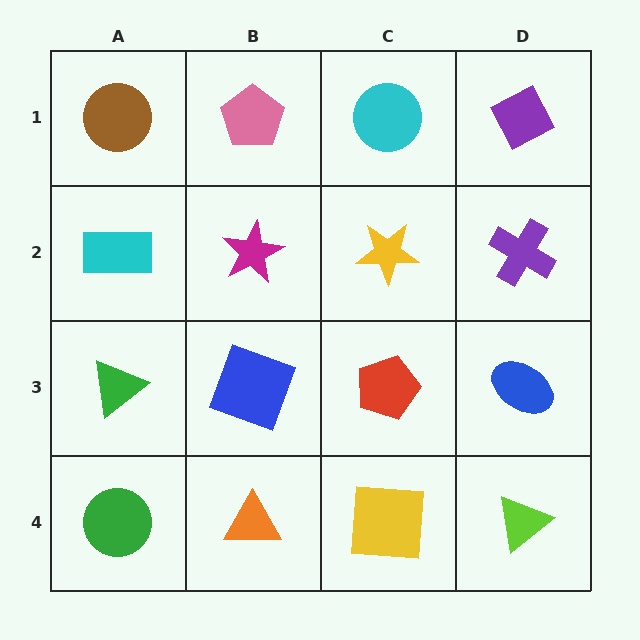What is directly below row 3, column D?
A lime triangle.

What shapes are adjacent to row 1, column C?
A yellow star (row 2, column C), a pink pentagon (row 1, column B), a purple diamond (row 1, column D).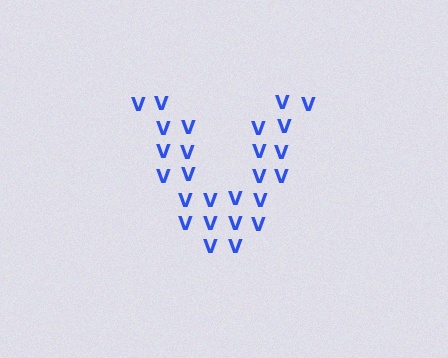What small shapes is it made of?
It is made of small letter V's.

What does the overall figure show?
The overall figure shows the letter V.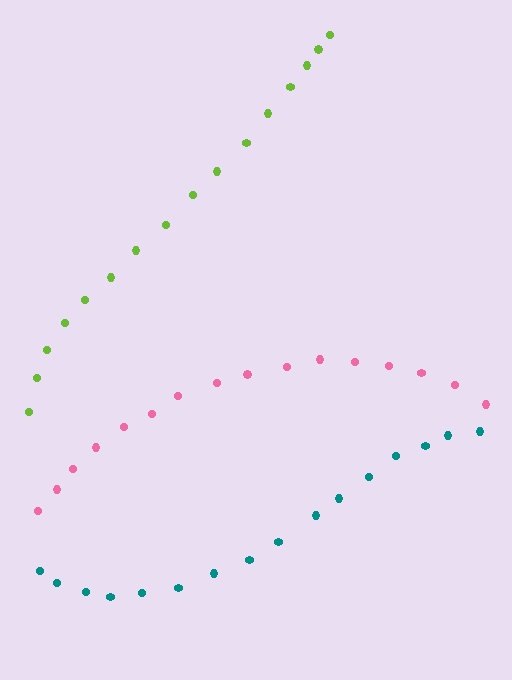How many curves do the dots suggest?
There are 3 distinct paths.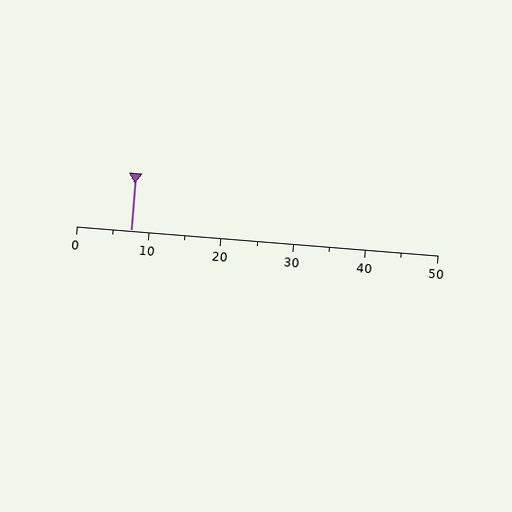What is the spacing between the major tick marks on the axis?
The major ticks are spaced 10 apart.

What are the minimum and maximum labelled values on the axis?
The axis runs from 0 to 50.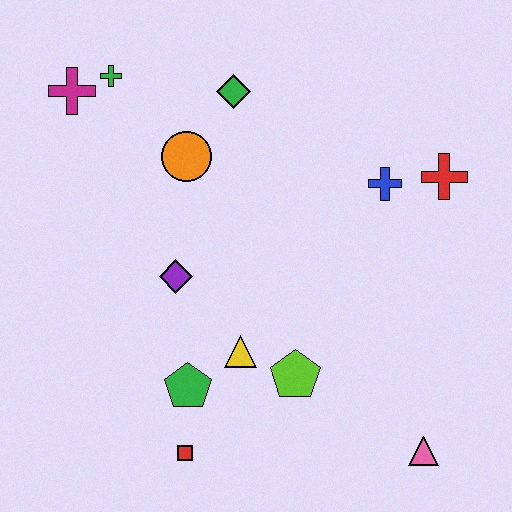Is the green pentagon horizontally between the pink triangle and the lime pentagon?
No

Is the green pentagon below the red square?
No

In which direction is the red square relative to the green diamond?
The red square is below the green diamond.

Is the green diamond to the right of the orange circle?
Yes